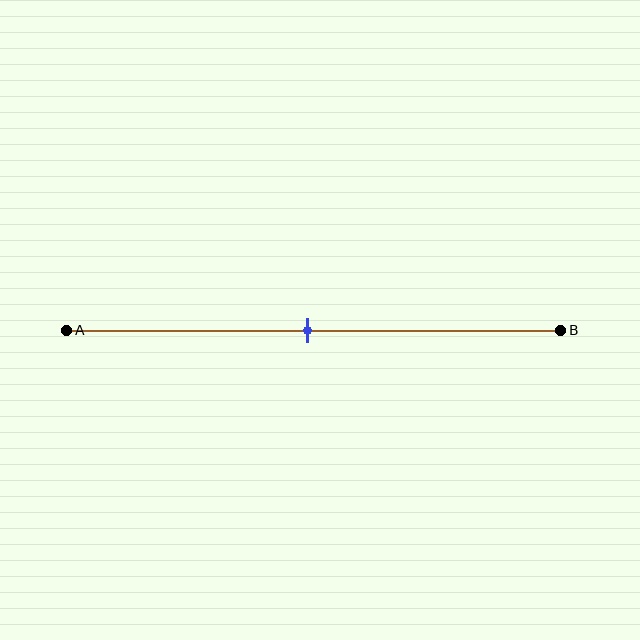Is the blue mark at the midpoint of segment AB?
Yes, the mark is approximately at the midpoint.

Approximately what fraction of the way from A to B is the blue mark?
The blue mark is approximately 50% of the way from A to B.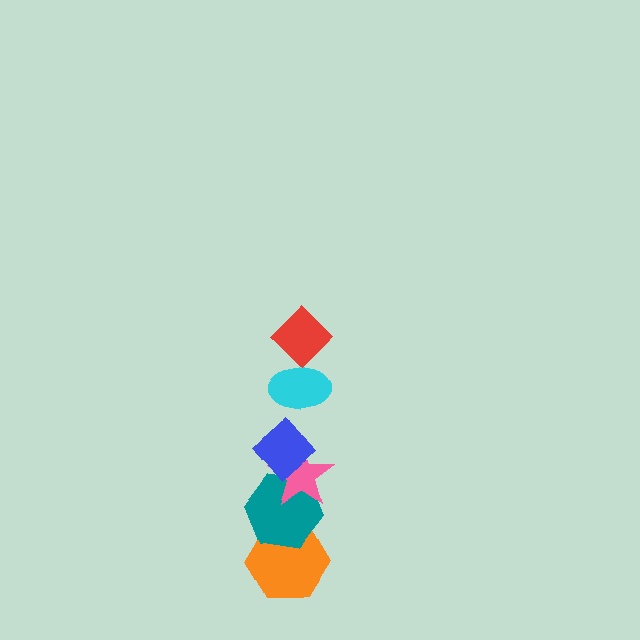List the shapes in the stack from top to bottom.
From top to bottom: the red diamond, the cyan ellipse, the blue diamond, the pink star, the teal hexagon, the orange hexagon.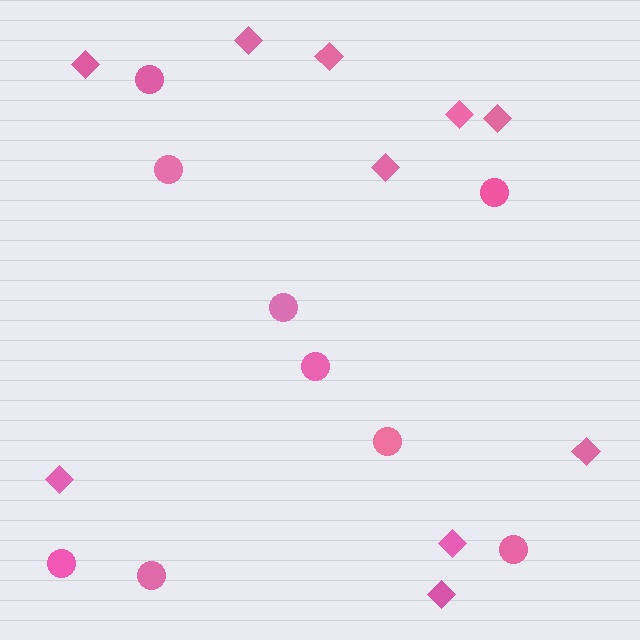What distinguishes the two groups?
There are 2 groups: one group of circles (9) and one group of diamonds (10).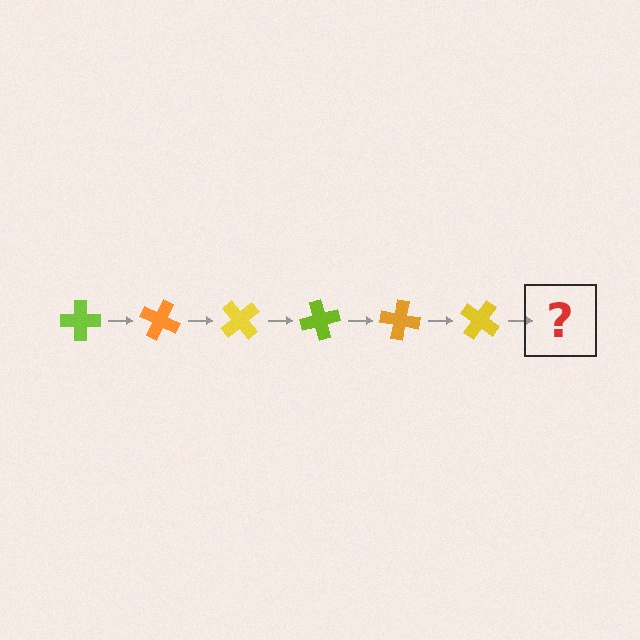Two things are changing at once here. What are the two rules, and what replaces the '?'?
The two rules are that it rotates 25 degrees each step and the color cycles through lime, orange, and yellow. The '?' should be a lime cross, rotated 150 degrees from the start.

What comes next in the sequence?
The next element should be a lime cross, rotated 150 degrees from the start.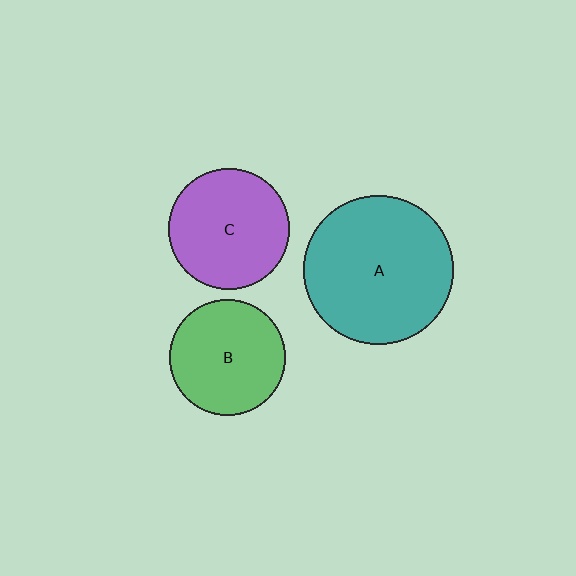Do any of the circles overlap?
No, none of the circles overlap.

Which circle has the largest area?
Circle A (teal).